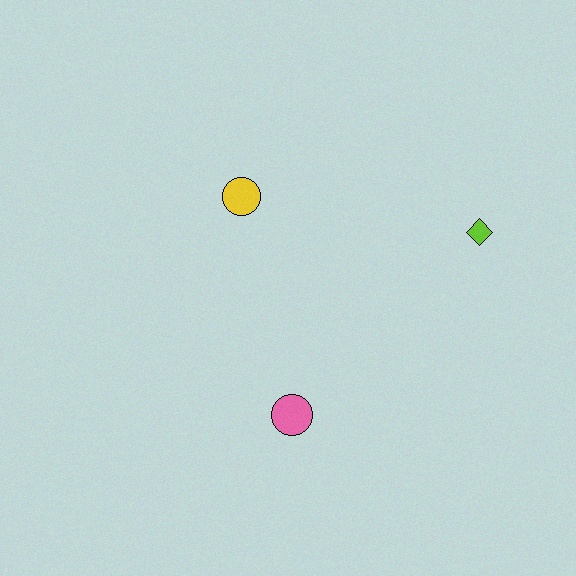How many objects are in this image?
There are 3 objects.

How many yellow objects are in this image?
There is 1 yellow object.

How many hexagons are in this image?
There are no hexagons.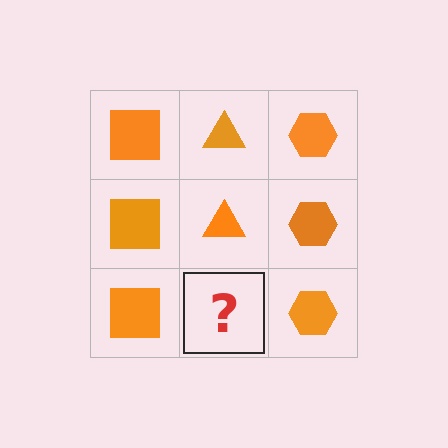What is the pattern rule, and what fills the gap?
The rule is that each column has a consistent shape. The gap should be filled with an orange triangle.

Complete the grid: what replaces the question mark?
The question mark should be replaced with an orange triangle.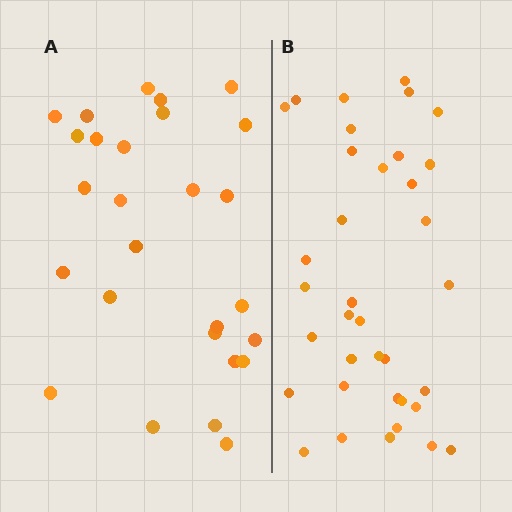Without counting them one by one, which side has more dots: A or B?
Region B (the right region) has more dots.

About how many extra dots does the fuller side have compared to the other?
Region B has roughly 8 or so more dots than region A.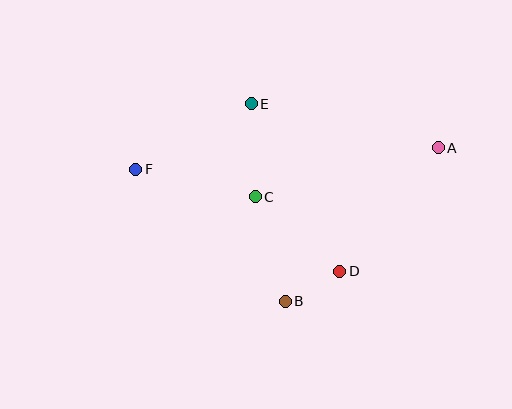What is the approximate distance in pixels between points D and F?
The distance between D and F is approximately 229 pixels.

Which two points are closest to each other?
Points B and D are closest to each other.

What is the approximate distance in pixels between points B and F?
The distance between B and F is approximately 199 pixels.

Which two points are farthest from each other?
Points A and F are farthest from each other.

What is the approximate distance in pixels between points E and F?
The distance between E and F is approximately 133 pixels.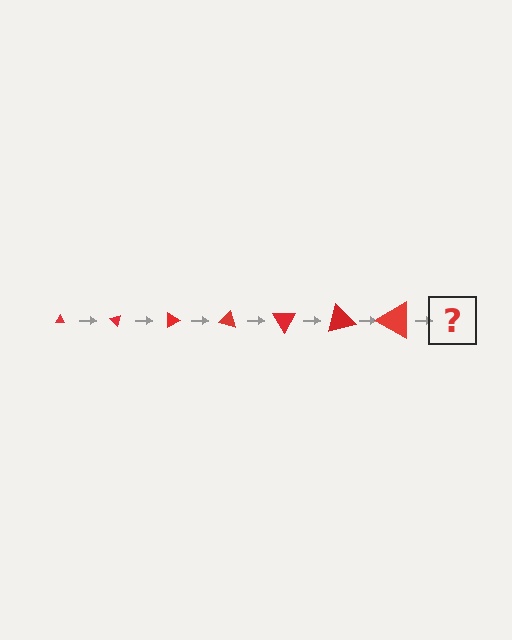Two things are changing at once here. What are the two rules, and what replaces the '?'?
The two rules are that the triangle grows larger each step and it rotates 45 degrees each step. The '?' should be a triangle, larger than the previous one and rotated 315 degrees from the start.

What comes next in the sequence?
The next element should be a triangle, larger than the previous one and rotated 315 degrees from the start.